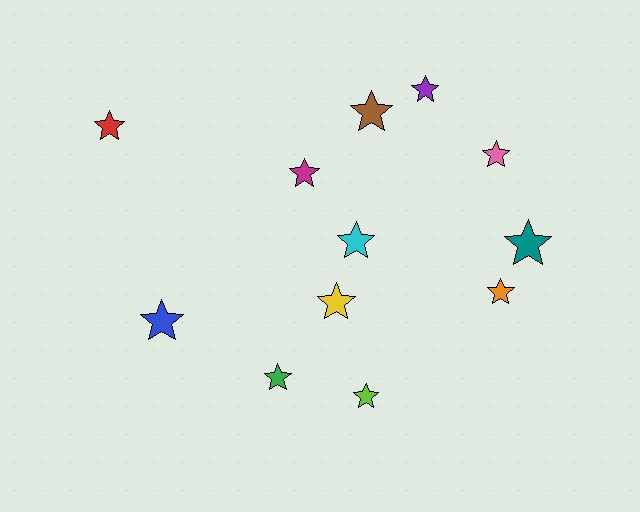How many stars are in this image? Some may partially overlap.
There are 12 stars.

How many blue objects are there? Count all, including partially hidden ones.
There is 1 blue object.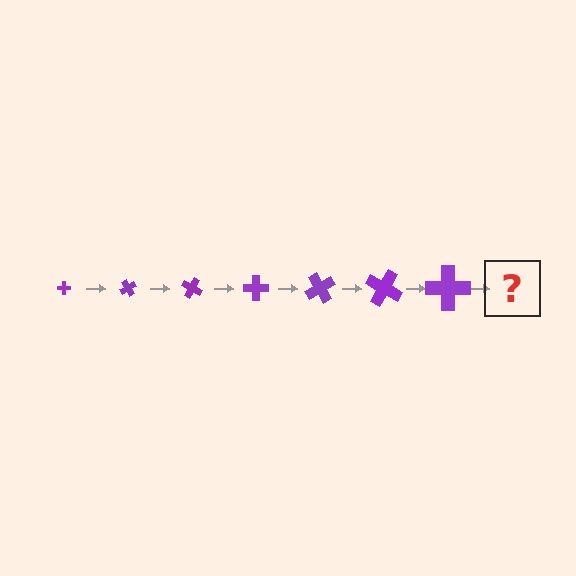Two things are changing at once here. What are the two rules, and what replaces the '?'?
The two rules are that the cross grows larger each step and it rotates 60 degrees each step. The '?' should be a cross, larger than the previous one and rotated 420 degrees from the start.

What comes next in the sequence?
The next element should be a cross, larger than the previous one and rotated 420 degrees from the start.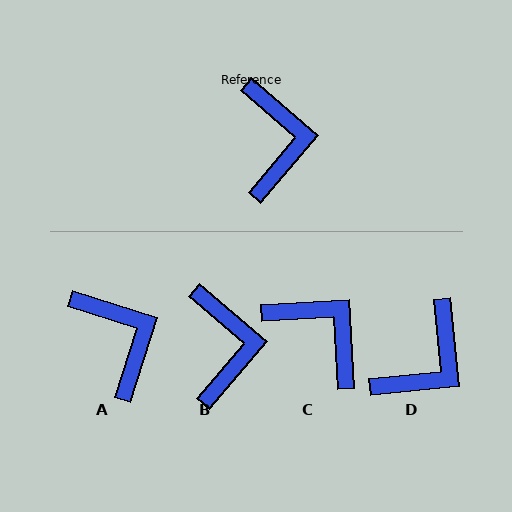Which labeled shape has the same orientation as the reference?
B.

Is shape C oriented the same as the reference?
No, it is off by about 44 degrees.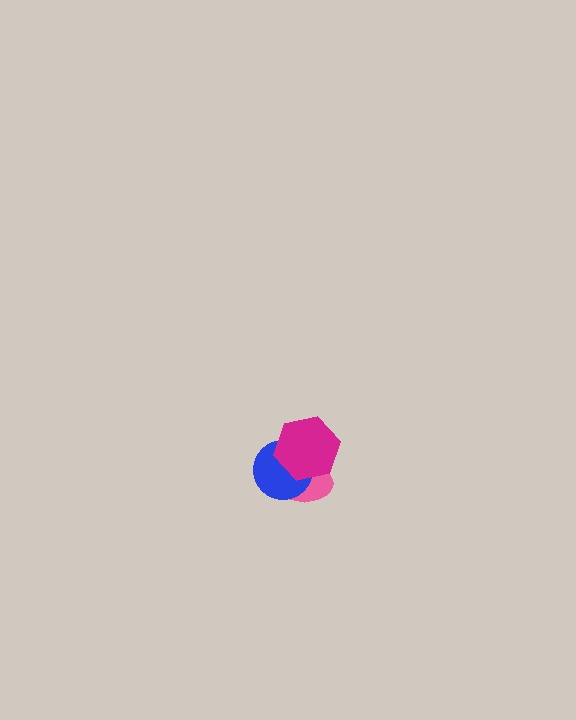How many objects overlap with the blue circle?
2 objects overlap with the blue circle.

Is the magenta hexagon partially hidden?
No, no other shape covers it.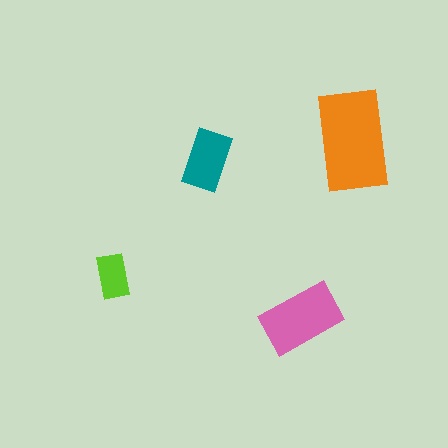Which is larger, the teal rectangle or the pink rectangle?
The pink one.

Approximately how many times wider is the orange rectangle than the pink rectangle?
About 1.5 times wider.